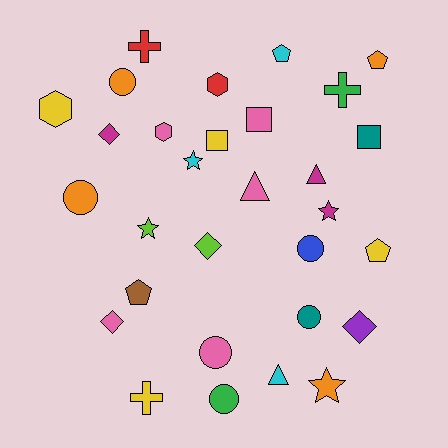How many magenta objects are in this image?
There are 3 magenta objects.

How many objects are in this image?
There are 30 objects.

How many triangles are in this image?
There are 3 triangles.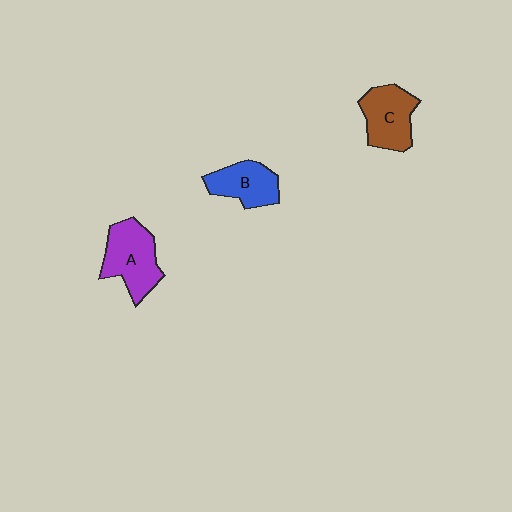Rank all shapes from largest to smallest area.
From largest to smallest: A (purple), C (brown), B (blue).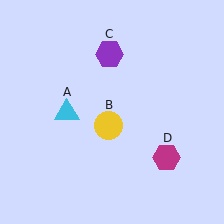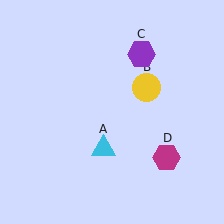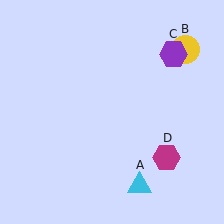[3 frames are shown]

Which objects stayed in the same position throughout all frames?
Magenta hexagon (object D) remained stationary.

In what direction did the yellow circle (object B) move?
The yellow circle (object B) moved up and to the right.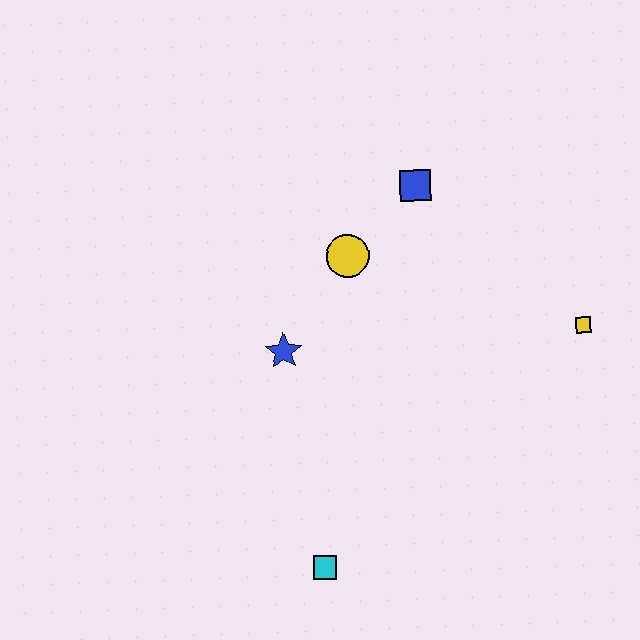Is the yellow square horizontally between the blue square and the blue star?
No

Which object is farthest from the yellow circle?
The cyan square is farthest from the yellow circle.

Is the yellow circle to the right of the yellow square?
No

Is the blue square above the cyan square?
Yes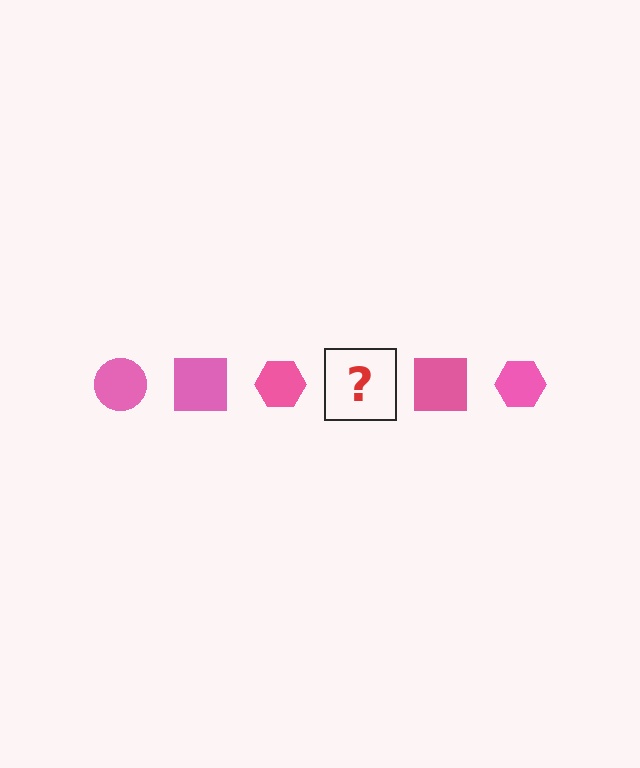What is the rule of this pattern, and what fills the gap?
The rule is that the pattern cycles through circle, square, hexagon shapes in pink. The gap should be filled with a pink circle.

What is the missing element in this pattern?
The missing element is a pink circle.